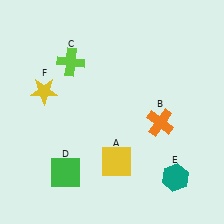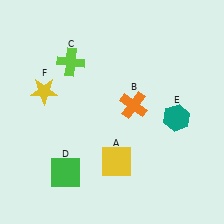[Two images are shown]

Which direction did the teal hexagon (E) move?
The teal hexagon (E) moved up.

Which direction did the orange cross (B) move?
The orange cross (B) moved left.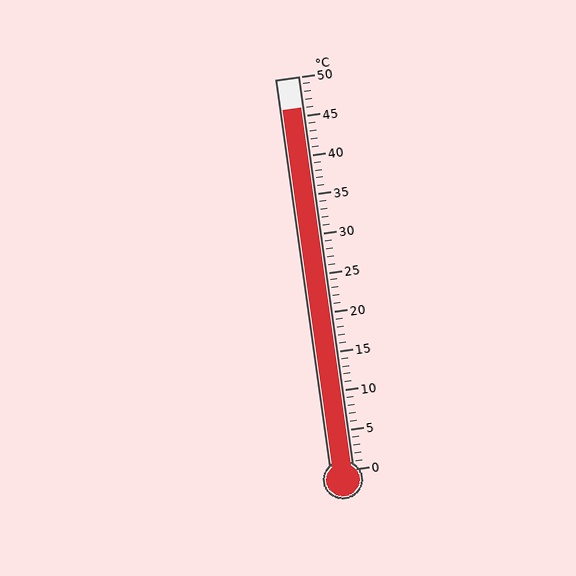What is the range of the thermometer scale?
The thermometer scale ranges from 0°C to 50°C.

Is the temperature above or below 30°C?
The temperature is above 30°C.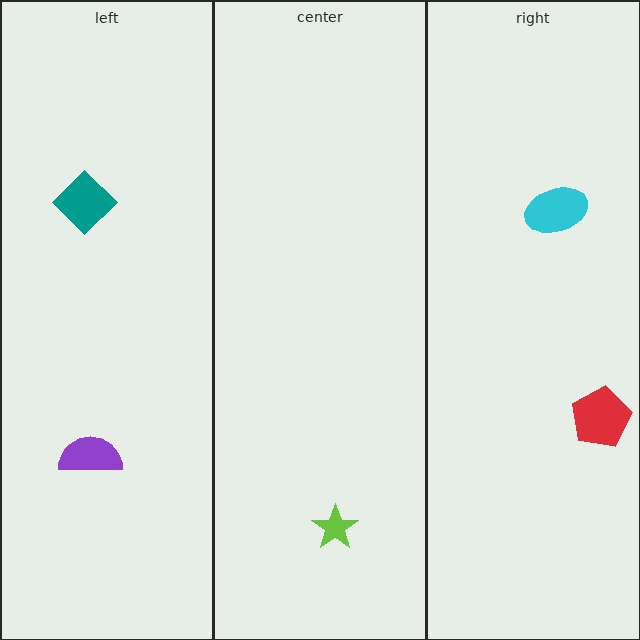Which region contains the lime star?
The center region.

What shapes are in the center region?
The lime star.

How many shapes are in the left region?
2.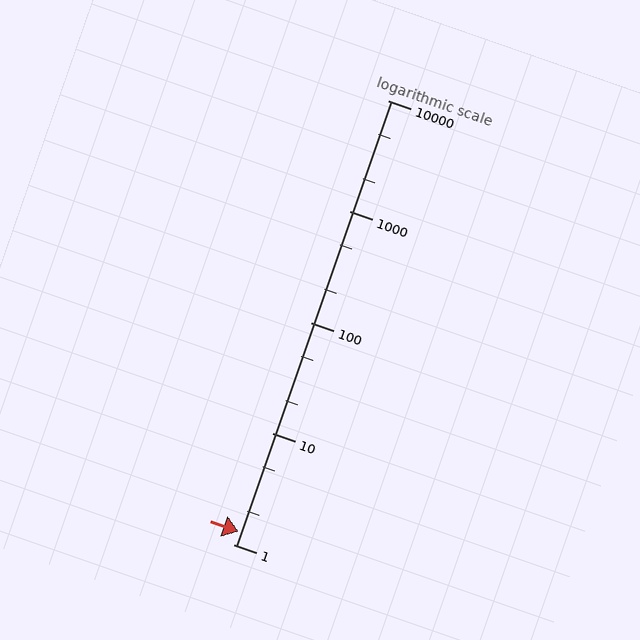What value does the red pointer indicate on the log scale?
The pointer indicates approximately 1.3.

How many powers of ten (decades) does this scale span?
The scale spans 4 decades, from 1 to 10000.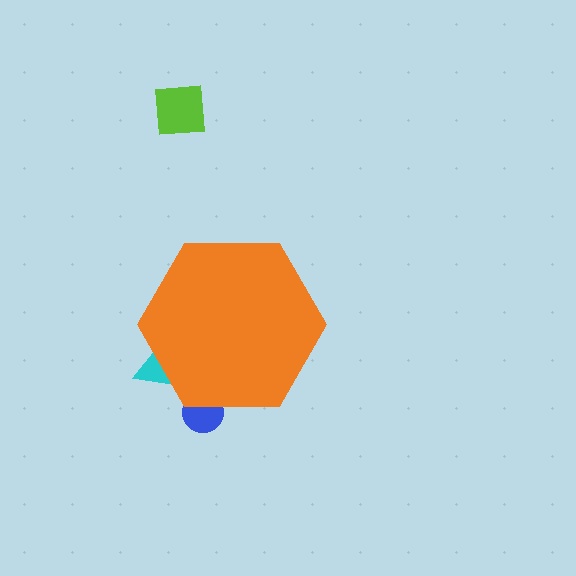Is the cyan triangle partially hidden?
Yes, the cyan triangle is partially hidden behind the orange hexagon.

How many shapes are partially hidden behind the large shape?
2 shapes are partially hidden.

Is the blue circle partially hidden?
Yes, the blue circle is partially hidden behind the orange hexagon.